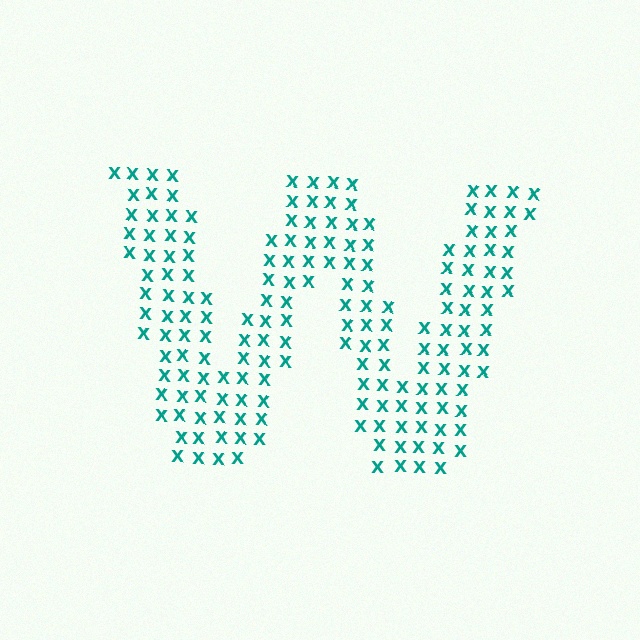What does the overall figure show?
The overall figure shows the letter W.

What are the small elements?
The small elements are letter X's.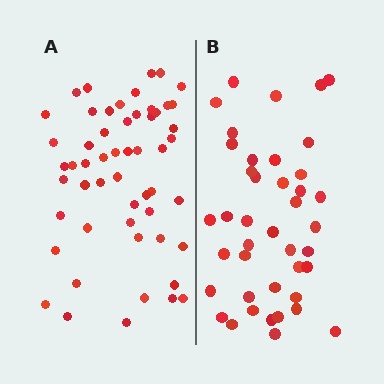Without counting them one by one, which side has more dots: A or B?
Region A (the left region) has more dots.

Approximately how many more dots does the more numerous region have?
Region A has approximately 15 more dots than region B.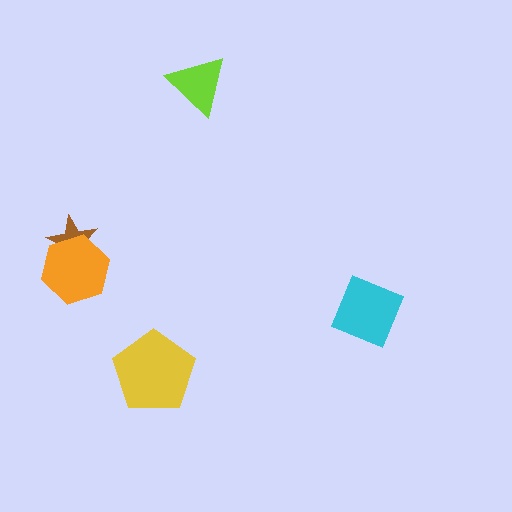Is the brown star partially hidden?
Yes, it is partially covered by another shape.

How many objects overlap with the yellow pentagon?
0 objects overlap with the yellow pentagon.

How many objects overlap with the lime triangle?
0 objects overlap with the lime triangle.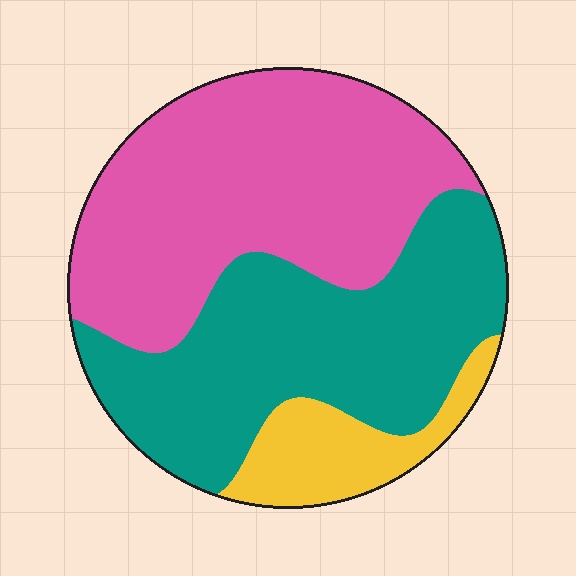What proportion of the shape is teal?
Teal takes up about two fifths (2/5) of the shape.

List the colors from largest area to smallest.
From largest to smallest: pink, teal, yellow.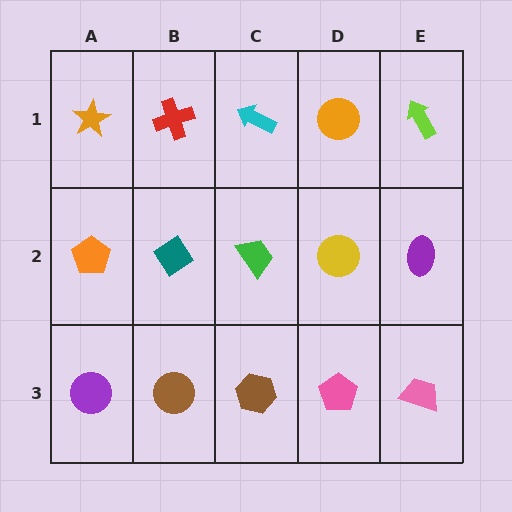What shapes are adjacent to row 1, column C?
A green trapezoid (row 2, column C), a red cross (row 1, column B), an orange circle (row 1, column D).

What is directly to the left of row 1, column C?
A red cross.